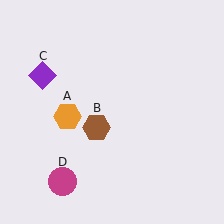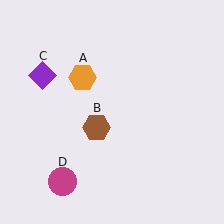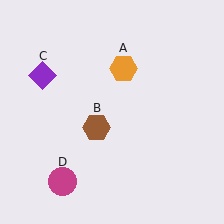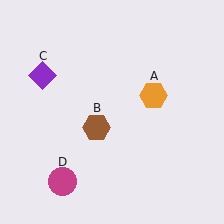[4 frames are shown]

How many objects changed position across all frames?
1 object changed position: orange hexagon (object A).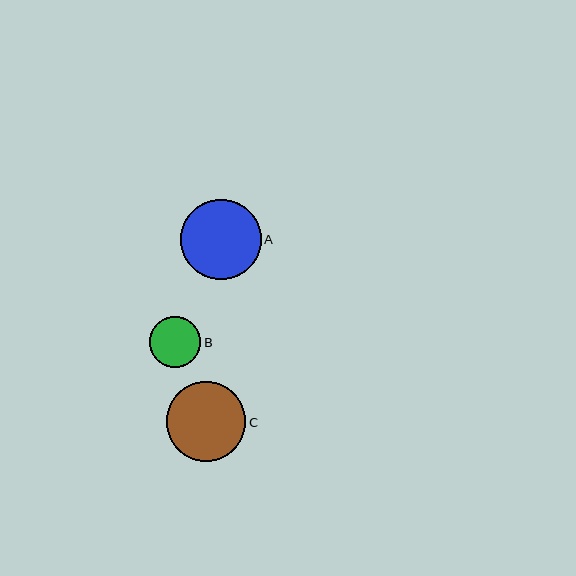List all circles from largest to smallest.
From largest to smallest: A, C, B.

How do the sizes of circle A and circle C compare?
Circle A and circle C are approximately the same size.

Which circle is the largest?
Circle A is the largest with a size of approximately 80 pixels.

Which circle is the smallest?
Circle B is the smallest with a size of approximately 51 pixels.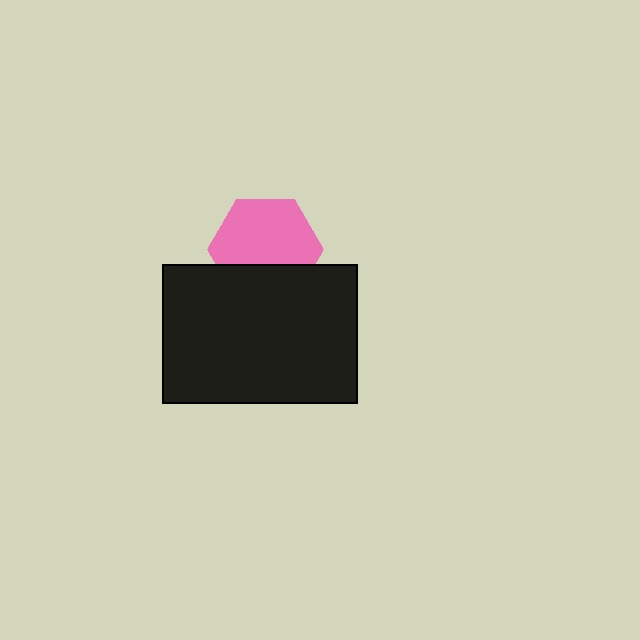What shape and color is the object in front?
The object in front is a black rectangle.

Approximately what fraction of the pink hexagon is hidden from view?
Roughly 33% of the pink hexagon is hidden behind the black rectangle.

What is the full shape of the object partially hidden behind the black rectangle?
The partially hidden object is a pink hexagon.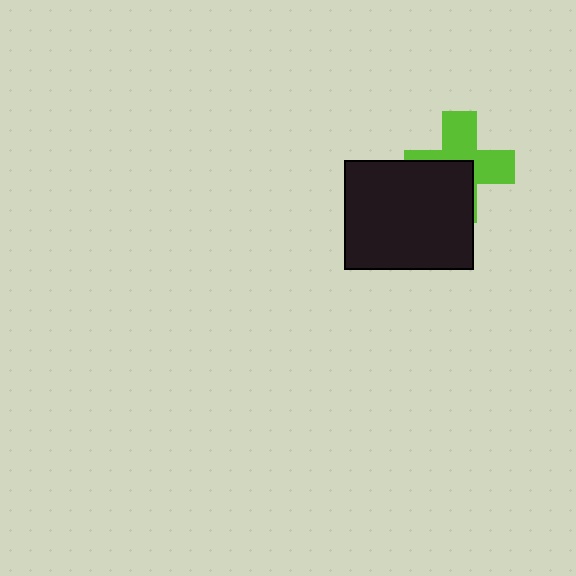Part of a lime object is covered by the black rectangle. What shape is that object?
It is a cross.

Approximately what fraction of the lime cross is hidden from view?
Roughly 45% of the lime cross is hidden behind the black rectangle.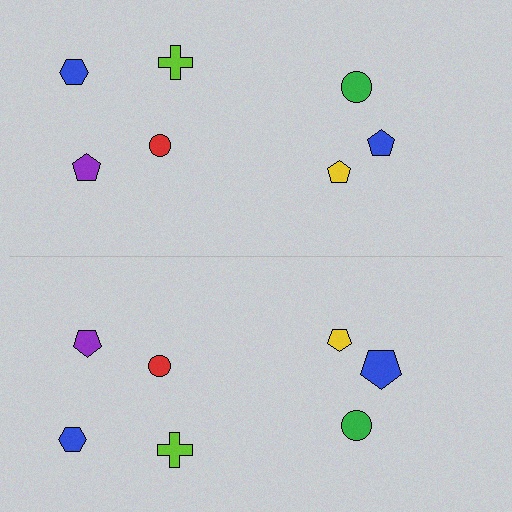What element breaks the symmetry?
The blue pentagon on the bottom side has a different size than its mirror counterpart.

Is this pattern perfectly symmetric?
No, the pattern is not perfectly symmetric. The blue pentagon on the bottom side has a different size than its mirror counterpart.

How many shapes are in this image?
There are 14 shapes in this image.